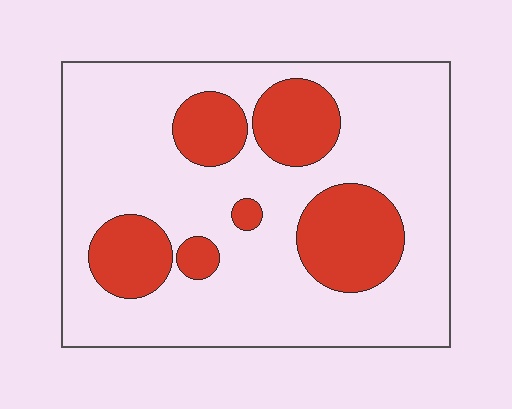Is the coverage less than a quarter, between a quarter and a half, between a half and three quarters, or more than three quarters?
Between a quarter and a half.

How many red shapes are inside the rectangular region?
6.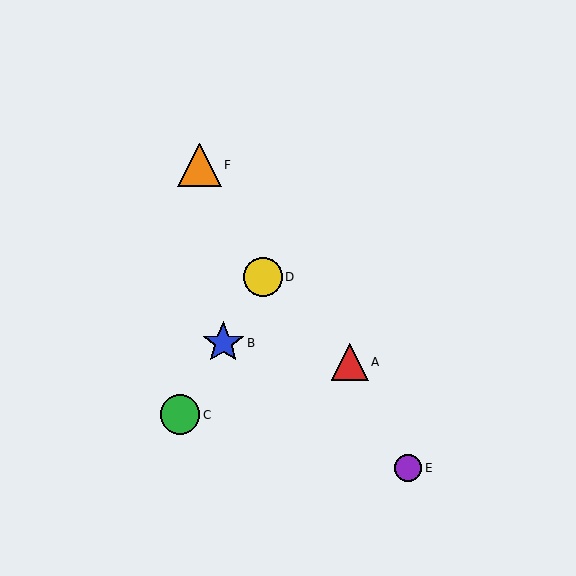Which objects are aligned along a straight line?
Objects B, C, D are aligned along a straight line.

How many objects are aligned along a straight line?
3 objects (B, C, D) are aligned along a straight line.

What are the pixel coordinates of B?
Object B is at (223, 343).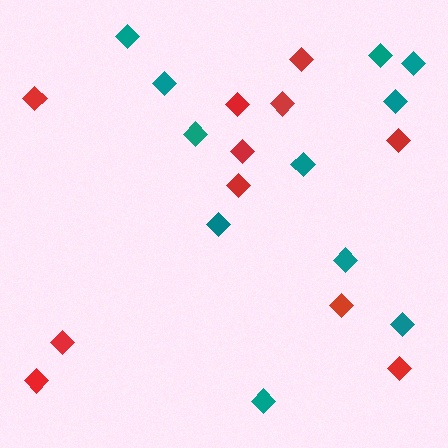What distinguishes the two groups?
There are 2 groups: one group of red diamonds (11) and one group of teal diamonds (11).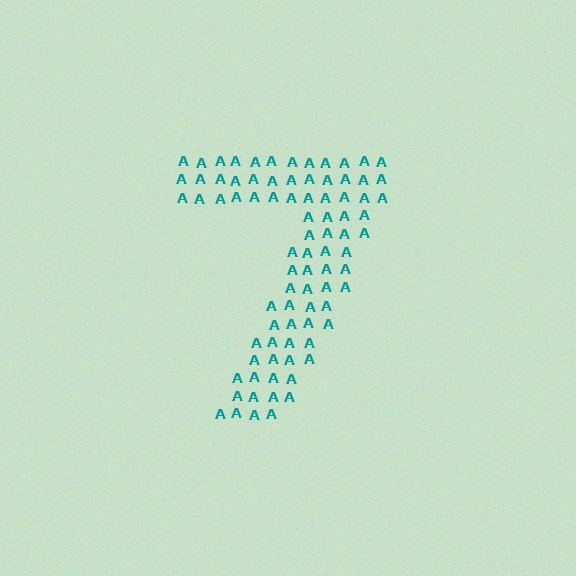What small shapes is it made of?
It is made of small letter A's.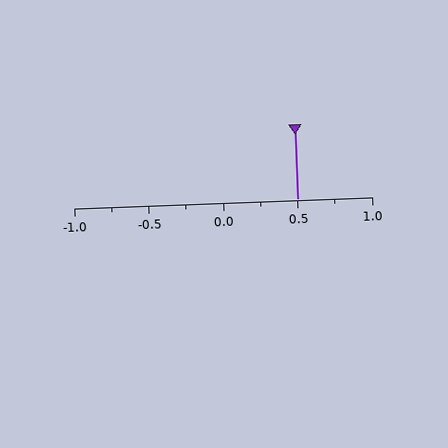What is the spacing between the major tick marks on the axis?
The major ticks are spaced 0.5 apart.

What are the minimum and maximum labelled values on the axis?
The axis runs from -1.0 to 1.0.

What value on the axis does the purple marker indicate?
The marker indicates approximately 0.5.